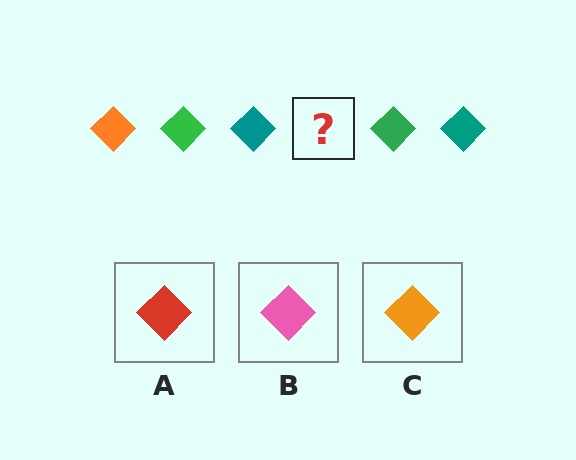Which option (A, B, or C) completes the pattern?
C.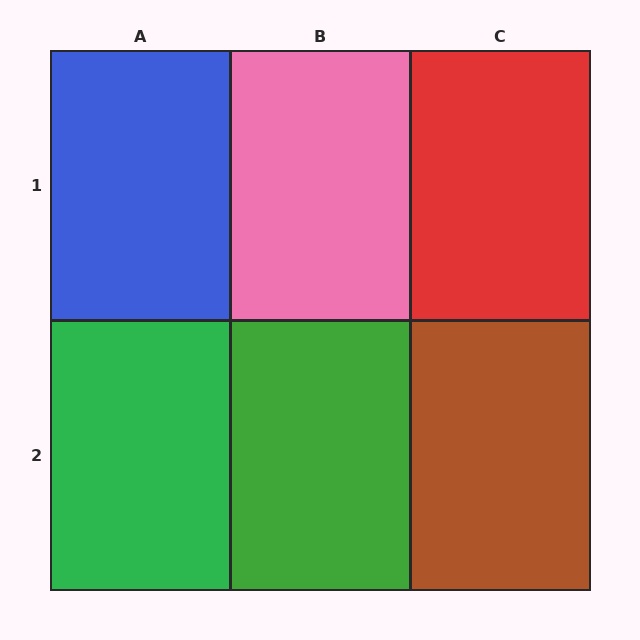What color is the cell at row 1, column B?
Pink.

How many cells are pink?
1 cell is pink.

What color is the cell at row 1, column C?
Red.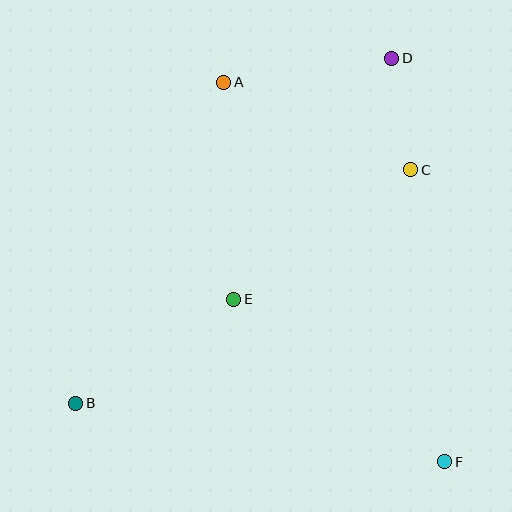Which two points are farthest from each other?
Points B and D are farthest from each other.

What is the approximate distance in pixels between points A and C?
The distance between A and C is approximately 206 pixels.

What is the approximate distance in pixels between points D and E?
The distance between D and E is approximately 288 pixels.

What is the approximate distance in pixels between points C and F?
The distance between C and F is approximately 294 pixels.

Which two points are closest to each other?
Points C and D are closest to each other.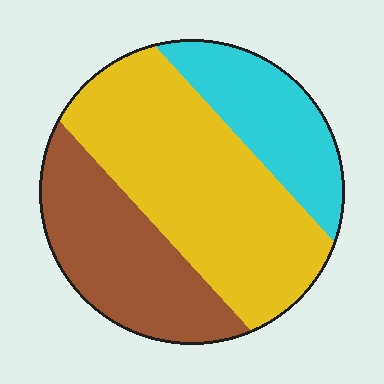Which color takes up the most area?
Yellow, at roughly 50%.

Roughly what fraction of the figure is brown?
Brown covers about 30% of the figure.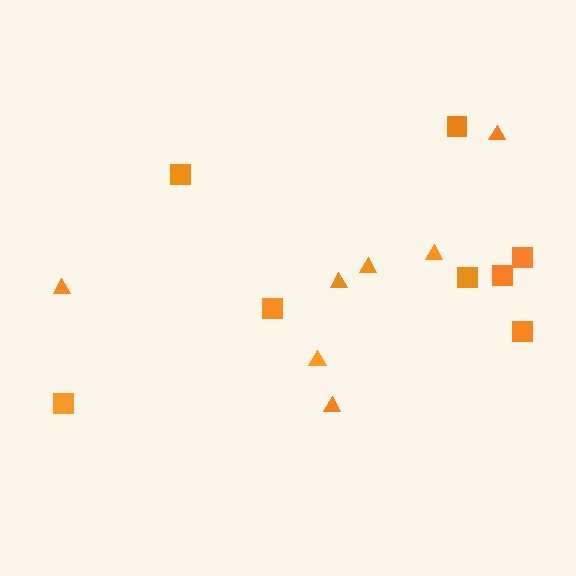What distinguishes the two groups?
There are 2 groups: one group of squares (8) and one group of triangles (7).